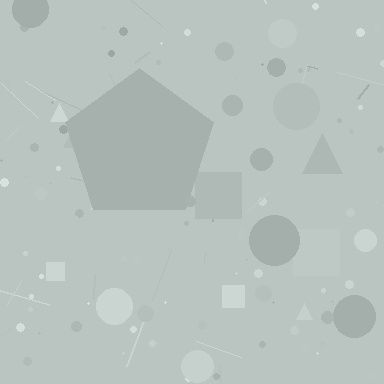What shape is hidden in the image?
A pentagon is hidden in the image.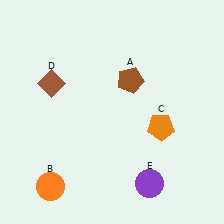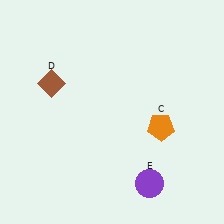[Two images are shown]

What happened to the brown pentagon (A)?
The brown pentagon (A) was removed in Image 2. It was in the top-right area of Image 1.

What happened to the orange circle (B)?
The orange circle (B) was removed in Image 2. It was in the bottom-left area of Image 1.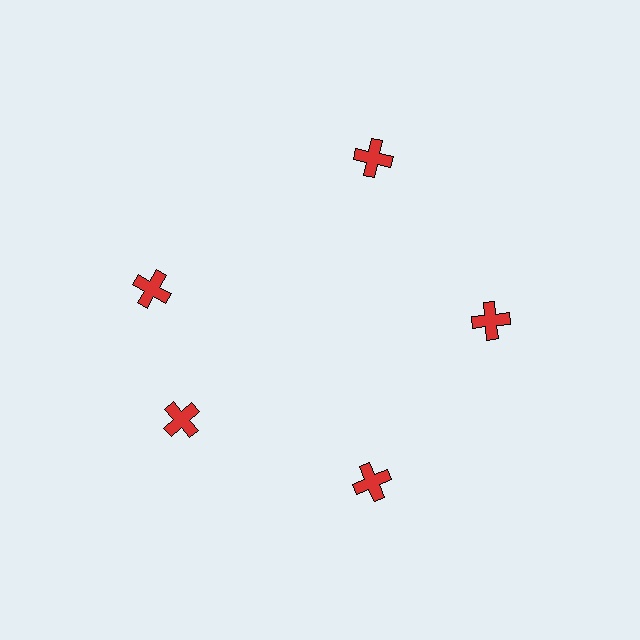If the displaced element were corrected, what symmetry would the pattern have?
It would have 5-fold rotational symmetry — the pattern would map onto itself every 72 degrees.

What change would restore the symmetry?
The symmetry would be restored by rotating it back into even spacing with its neighbors so that all 5 crosses sit at equal angles and equal distance from the center.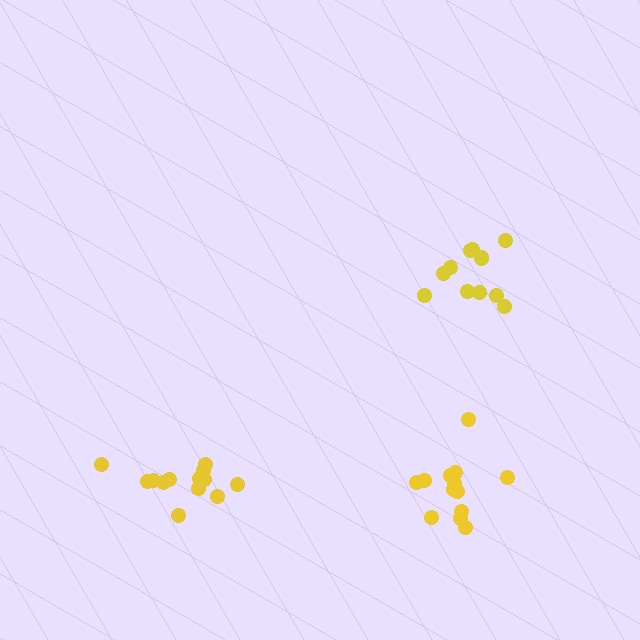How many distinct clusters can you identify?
There are 3 distinct clusters.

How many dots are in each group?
Group 1: 13 dots, Group 2: 12 dots, Group 3: 13 dots (38 total).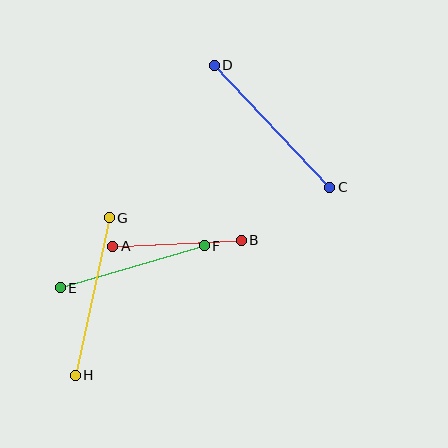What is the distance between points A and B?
The distance is approximately 129 pixels.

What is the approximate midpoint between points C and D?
The midpoint is at approximately (272, 126) pixels.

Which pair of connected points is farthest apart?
Points C and D are farthest apart.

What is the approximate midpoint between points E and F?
The midpoint is at approximately (132, 267) pixels.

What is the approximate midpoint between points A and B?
The midpoint is at approximately (177, 243) pixels.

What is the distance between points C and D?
The distance is approximately 168 pixels.